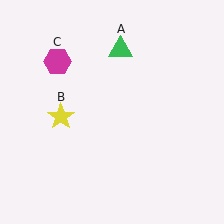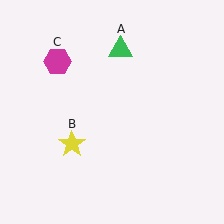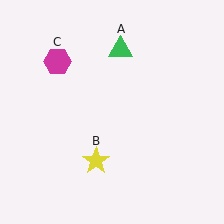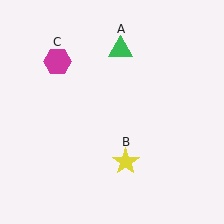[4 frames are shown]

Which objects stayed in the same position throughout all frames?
Green triangle (object A) and magenta hexagon (object C) remained stationary.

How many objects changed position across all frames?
1 object changed position: yellow star (object B).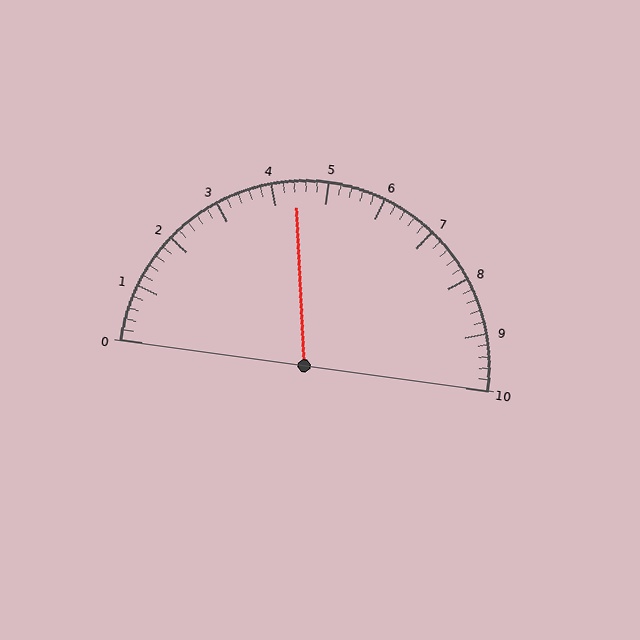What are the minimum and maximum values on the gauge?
The gauge ranges from 0 to 10.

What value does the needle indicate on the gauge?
The needle indicates approximately 4.4.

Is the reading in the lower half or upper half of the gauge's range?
The reading is in the lower half of the range (0 to 10).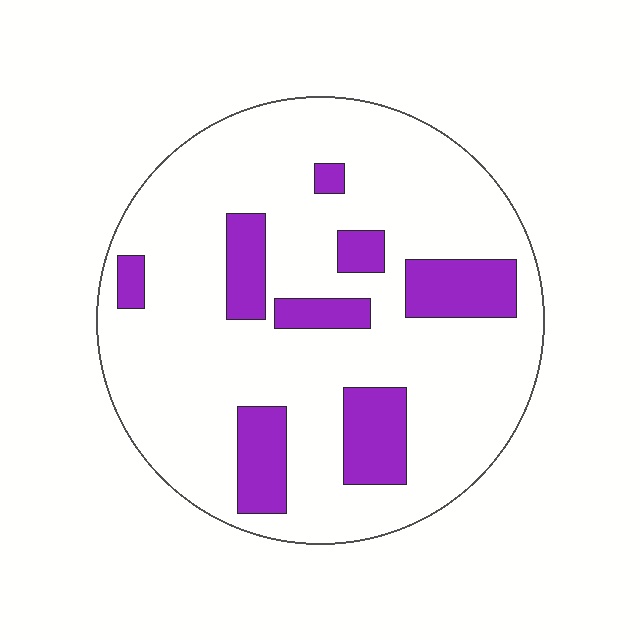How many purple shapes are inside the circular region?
8.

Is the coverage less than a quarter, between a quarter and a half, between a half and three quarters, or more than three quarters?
Less than a quarter.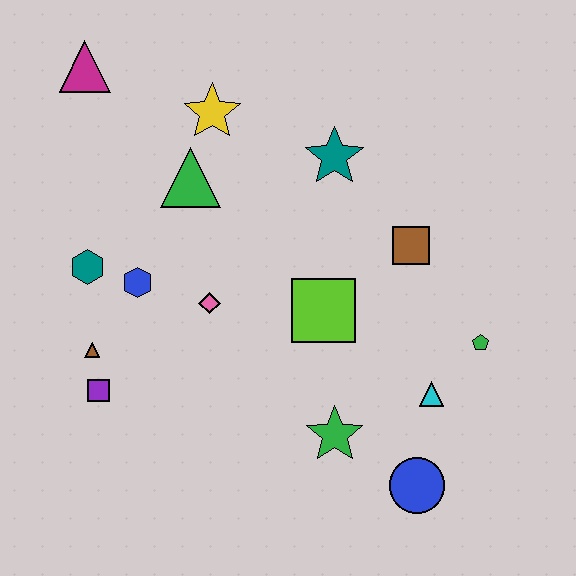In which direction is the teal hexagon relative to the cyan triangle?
The teal hexagon is to the left of the cyan triangle.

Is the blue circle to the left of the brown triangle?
No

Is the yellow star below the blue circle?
No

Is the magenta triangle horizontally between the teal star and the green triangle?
No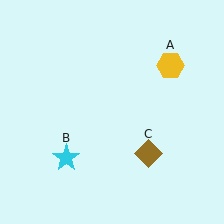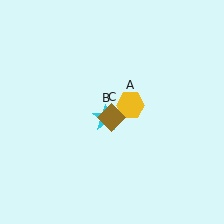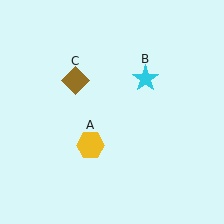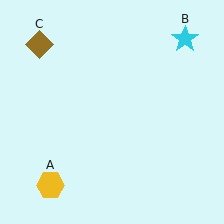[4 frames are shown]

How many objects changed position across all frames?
3 objects changed position: yellow hexagon (object A), cyan star (object B), brown diamond (object C).